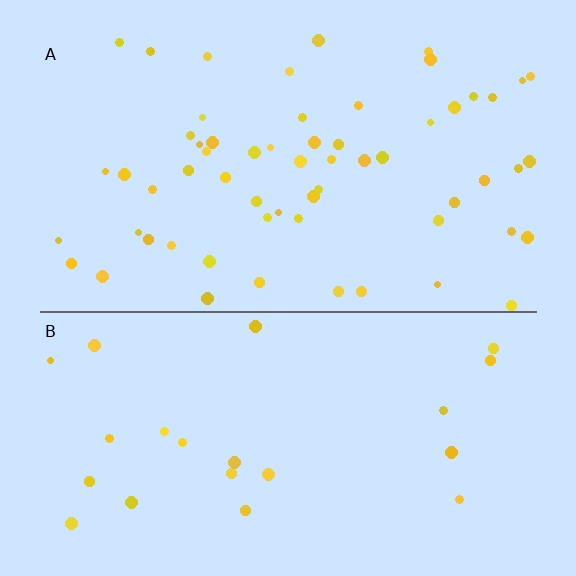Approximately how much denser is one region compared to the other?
Approximately 2.7× — region A over region B.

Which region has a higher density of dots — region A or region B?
A (the top).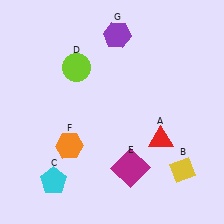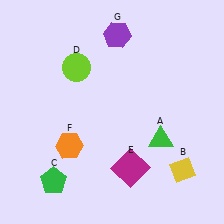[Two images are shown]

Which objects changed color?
A changed from red to green. C changed from cyan to green.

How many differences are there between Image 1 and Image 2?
There are 2 differences between the two images.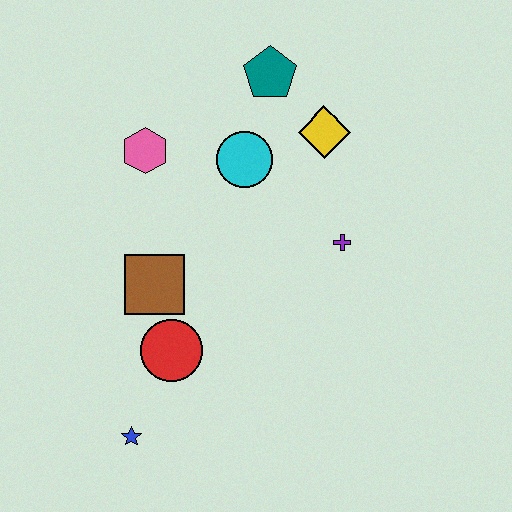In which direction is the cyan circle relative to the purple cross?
The cyan circle is to the left of the purple cross.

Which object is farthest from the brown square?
The teal pentagon is farthest from the brown square.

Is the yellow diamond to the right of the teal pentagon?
Yes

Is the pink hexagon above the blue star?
Yes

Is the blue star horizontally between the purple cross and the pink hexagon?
No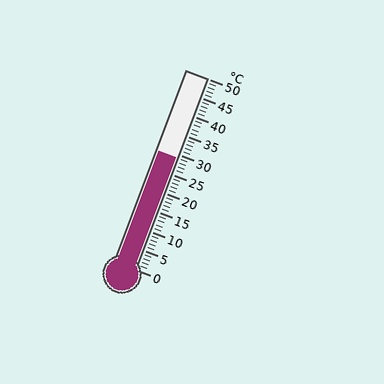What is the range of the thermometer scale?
The thermometer scale ranges from 0°C to 50°C.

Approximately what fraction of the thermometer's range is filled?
The thermometer is filled to approximately 60% of its range.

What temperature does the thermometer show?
The thermometer shows approximately 29°C.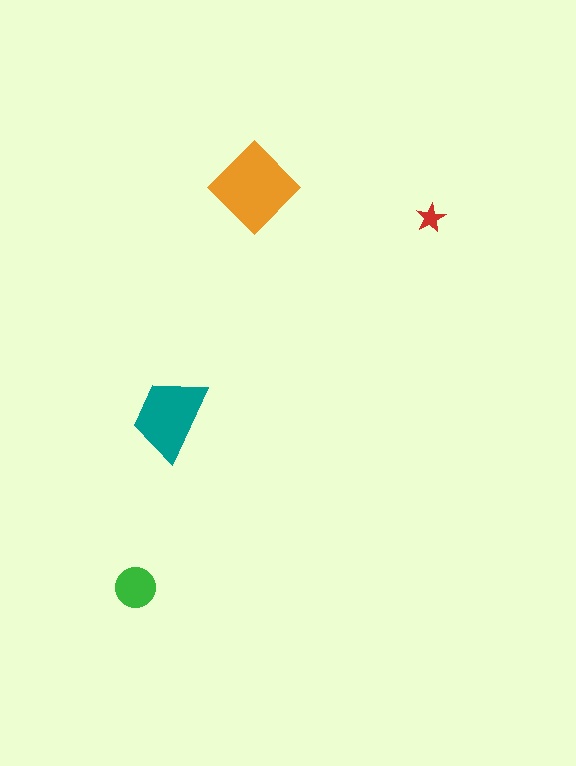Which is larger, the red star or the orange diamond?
The orange diamond.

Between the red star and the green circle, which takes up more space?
The green circle.